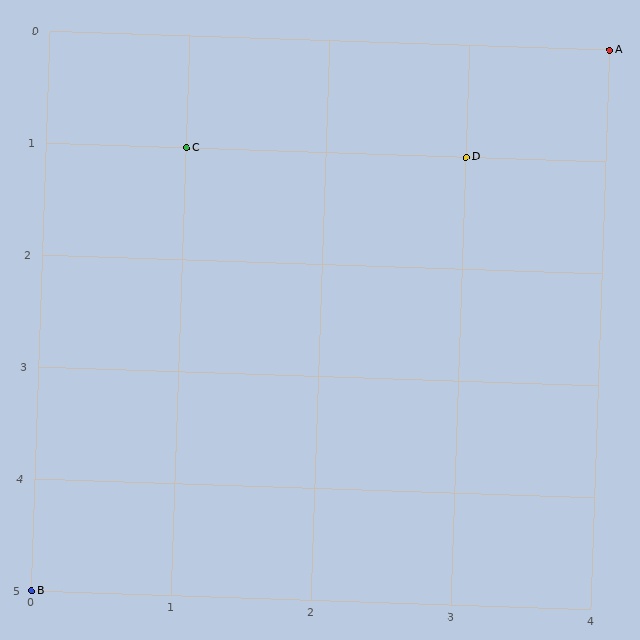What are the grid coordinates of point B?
Point B is at grid coordinates (0, 5).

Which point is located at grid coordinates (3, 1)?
Point D is at (3, 1).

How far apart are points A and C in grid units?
Points A and C are 3 columns and 1 row apart (about 3.2 grid units diagonally).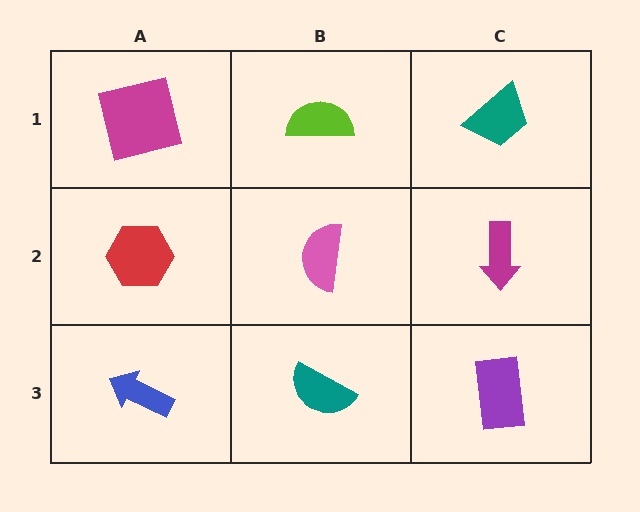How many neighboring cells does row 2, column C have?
3.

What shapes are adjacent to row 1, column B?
A pink semicircle (row 2, column B), a magenta square (row 1, column A), a teal trapezoid (row 1, column C).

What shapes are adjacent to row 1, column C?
A magenta arrow (row 2, column C), a lime semicircle (row 1, column B).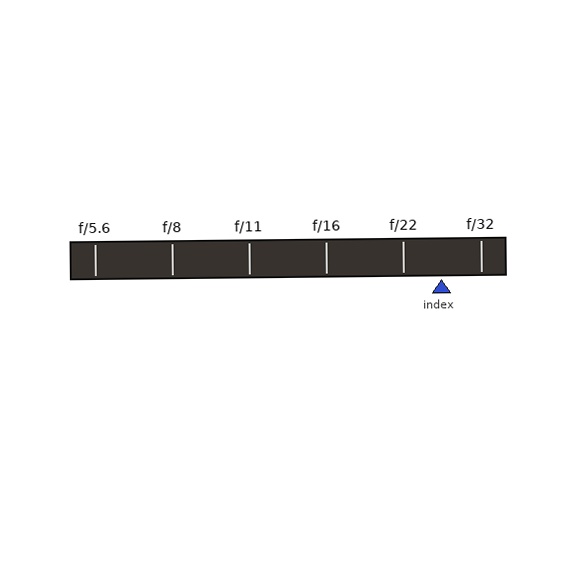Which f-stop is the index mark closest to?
The index mark is closest to f/22.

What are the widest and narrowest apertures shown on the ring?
The widest aperture shown is f/5.6 and the narrowest is f/32.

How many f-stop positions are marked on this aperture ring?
There are 6 f-stop positions marked.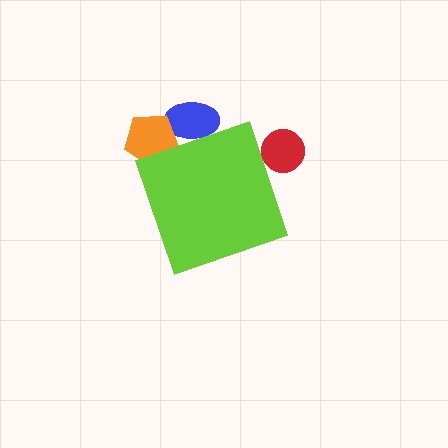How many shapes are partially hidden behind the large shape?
4 shapes are partially hidden.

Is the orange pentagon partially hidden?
Yes, the orange pentagon is partially hidden behind the lime diamond.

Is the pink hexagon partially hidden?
Yes, the pink hexagon is partially hidden behind the lime diamond.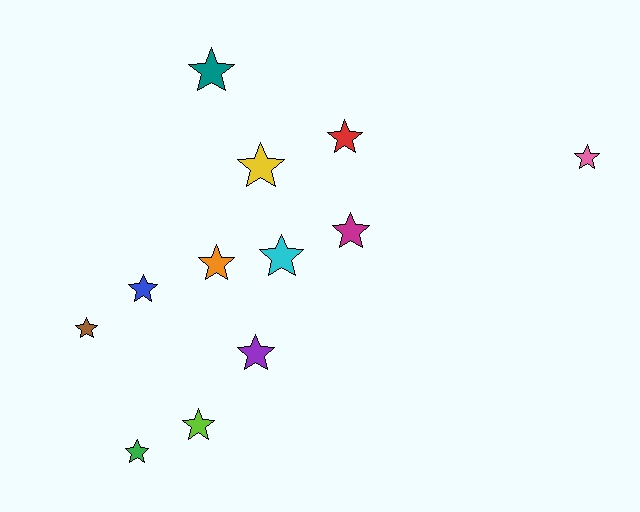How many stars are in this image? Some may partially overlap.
There are 12 stars.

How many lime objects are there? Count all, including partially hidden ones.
There is 1 lime object.